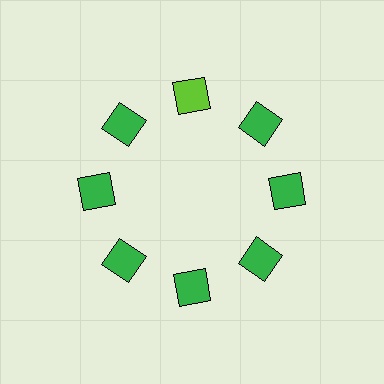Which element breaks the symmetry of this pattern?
The lime square at roughly the 12 o'clock position breaks the symmetry. All other shapes are green squares.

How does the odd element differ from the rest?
It has a different color: lime instead of green.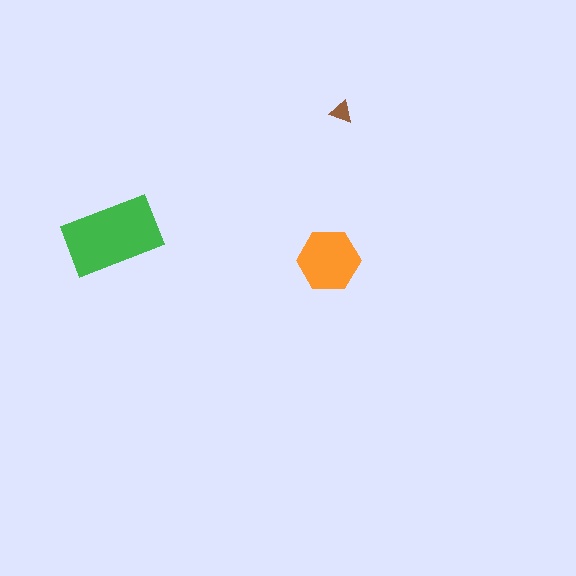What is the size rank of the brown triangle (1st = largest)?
3rd.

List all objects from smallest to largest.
The brown triangle, the orange hexagon, the green rectangle.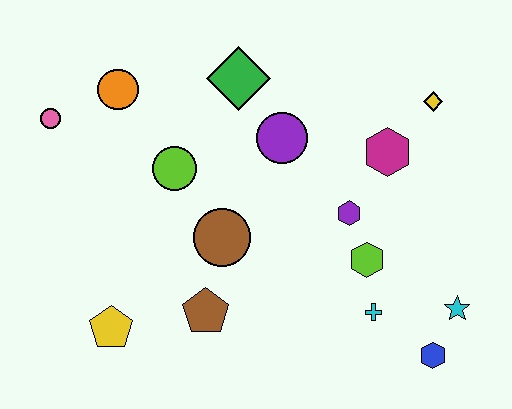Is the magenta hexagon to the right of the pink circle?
Yes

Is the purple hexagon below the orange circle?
Yes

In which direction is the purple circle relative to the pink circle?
The purple circle is to the right of the pink circle.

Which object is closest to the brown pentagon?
The brown circle is closest to the brown pentagon.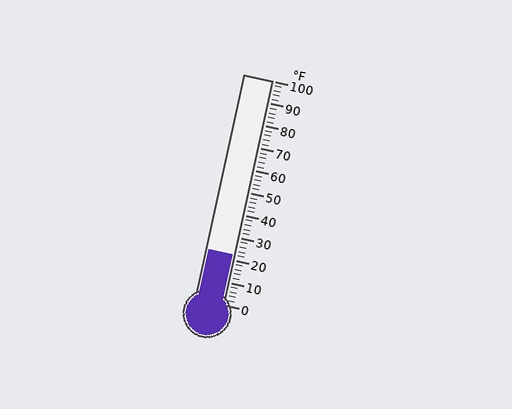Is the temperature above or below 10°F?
The temperature is above 10°F.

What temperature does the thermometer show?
The thermometer shows approximately 22°F.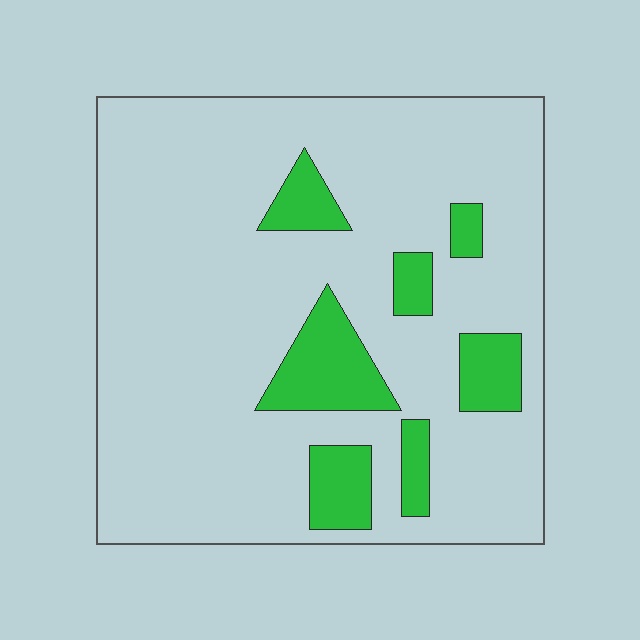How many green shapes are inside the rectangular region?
7.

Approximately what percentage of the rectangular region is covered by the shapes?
Approximately 15%.